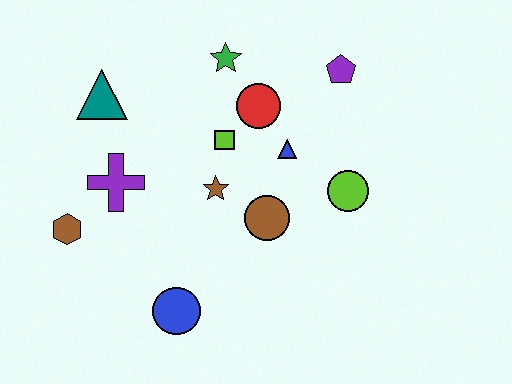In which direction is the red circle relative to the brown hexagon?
The red circle is to the right of the brown hexagon.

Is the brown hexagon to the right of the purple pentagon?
No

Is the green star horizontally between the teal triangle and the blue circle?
No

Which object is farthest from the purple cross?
The purple pentagon is farthest from the purple cross.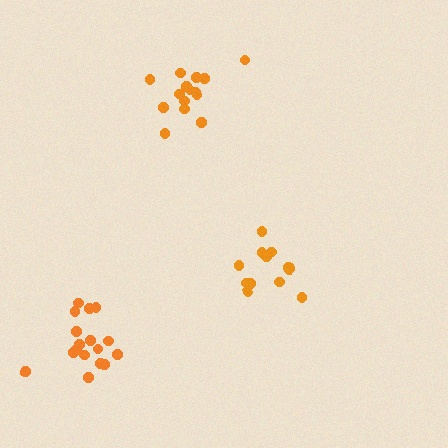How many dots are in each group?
Group 1: 12 dots, Group 2: 15 dots, Group 3: 17 dots (44 total).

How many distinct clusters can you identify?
There are 3 distinct clusters.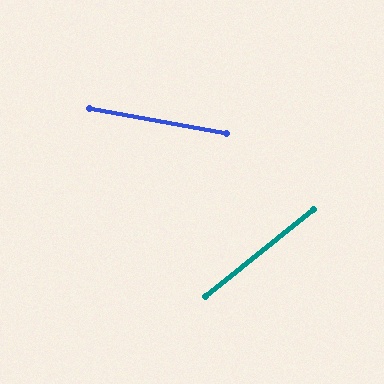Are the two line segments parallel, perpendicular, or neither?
Neither parallel nor perpendicular — they differ by about 49°.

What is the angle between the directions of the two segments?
Approximately 49 degrees.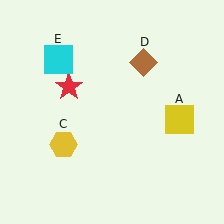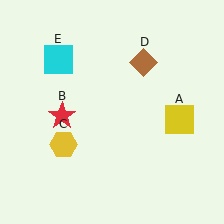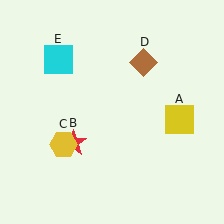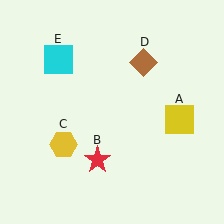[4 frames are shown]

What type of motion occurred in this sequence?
The red star (object B) rotated counterclockwise around the center of the scene.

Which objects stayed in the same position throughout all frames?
Yellow square (object A) and yellow hexagon (object C) and brown diamond (object D) and cyan square (object E) remained stationary.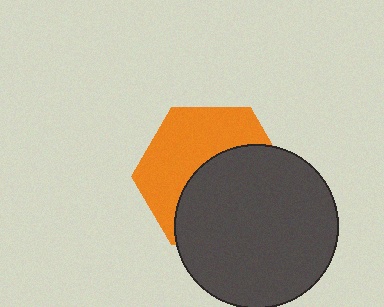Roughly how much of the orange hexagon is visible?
About half of it is visible (roughly 47%).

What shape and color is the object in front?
The object in front is a dark gray circle.